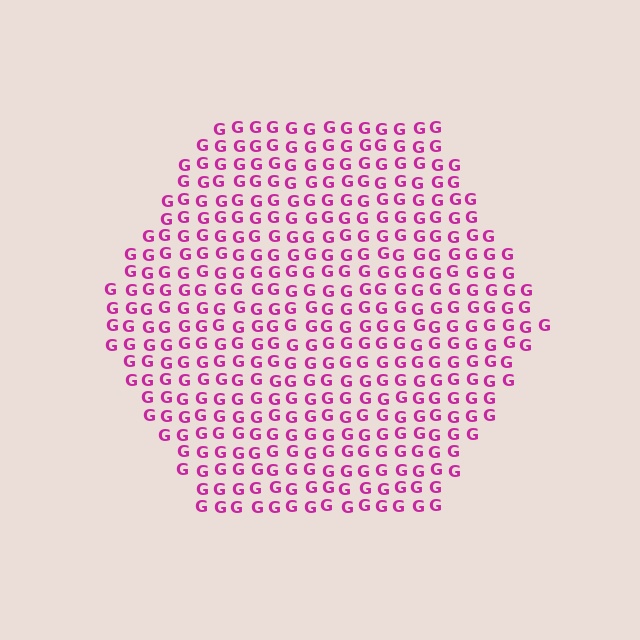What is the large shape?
The large shape is a hexagon.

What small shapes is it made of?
It is made of small letter G's.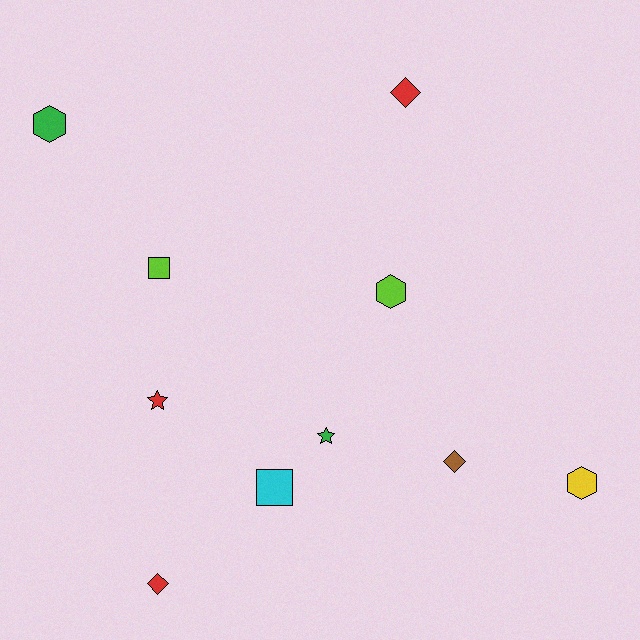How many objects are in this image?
There are 10 objects.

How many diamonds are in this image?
There are 3 diamonds.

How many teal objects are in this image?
There are no teal objects.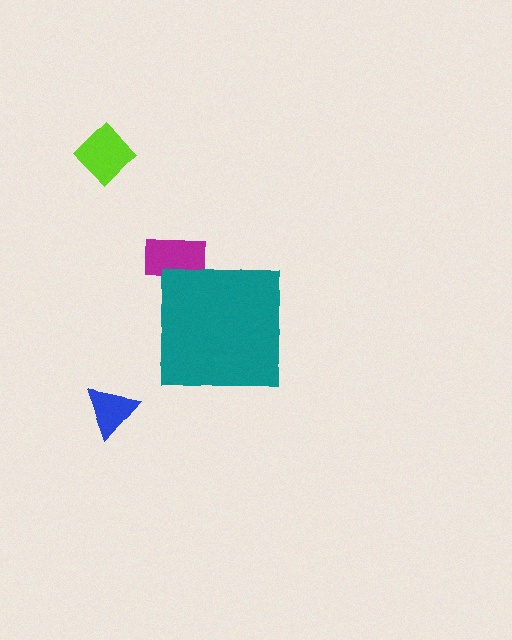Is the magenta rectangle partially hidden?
Yes, the magenta rectangle is partially hidden behind the teal square.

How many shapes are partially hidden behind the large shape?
1 shape is partially hidden.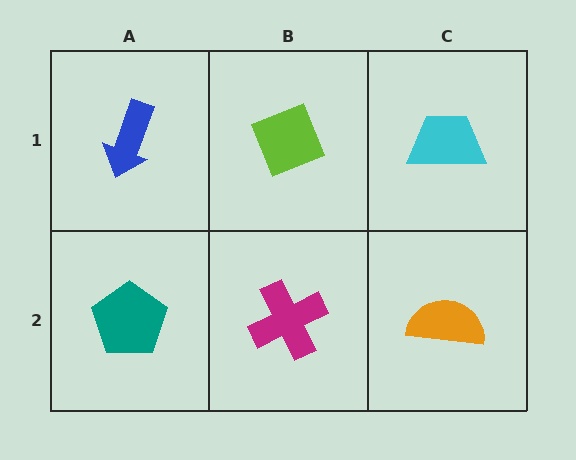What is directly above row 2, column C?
A cyan trapezoid.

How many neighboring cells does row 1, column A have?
2.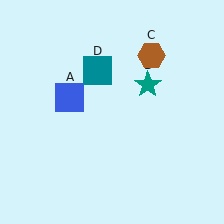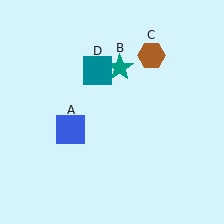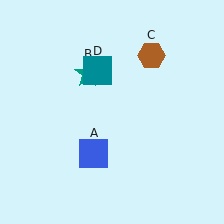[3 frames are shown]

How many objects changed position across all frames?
2 objects changed position: blue square (object A), teal star (object B).